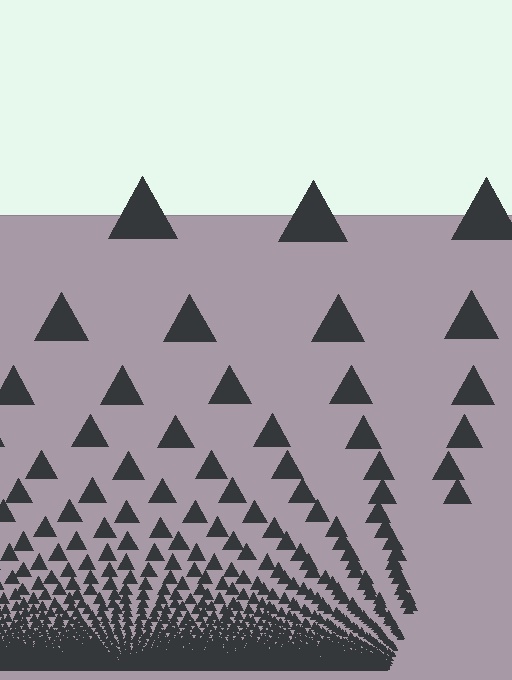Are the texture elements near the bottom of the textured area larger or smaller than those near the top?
Smaller. The gradient is inverted — elements near the bottom are smaller and denser.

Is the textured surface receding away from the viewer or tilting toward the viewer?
The surface appears to tilt toward the viewer. Texture elements get larger and sparser toward the top.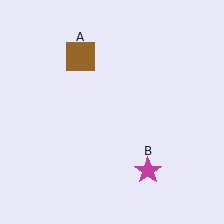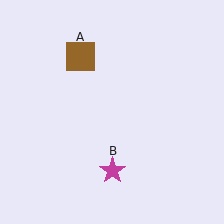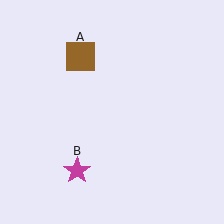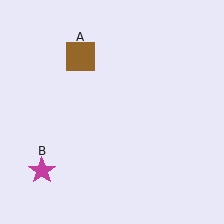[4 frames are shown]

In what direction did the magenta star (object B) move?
The magenta star (object B) moved left.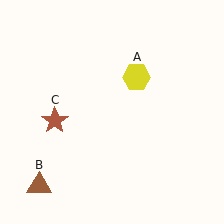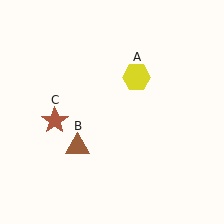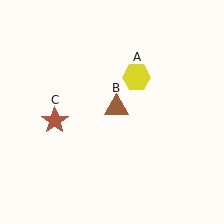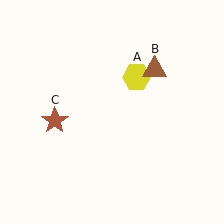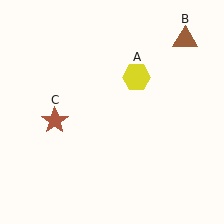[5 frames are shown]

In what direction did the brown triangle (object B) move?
The brown triangle (object B) moved up and to the right.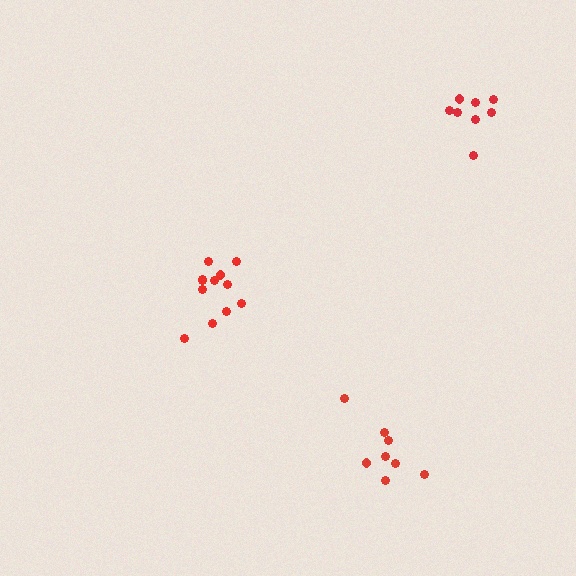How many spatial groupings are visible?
There are 3 spatial groupings.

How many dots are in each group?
Group 1: 12 dots, Group 2: 8 dots, Group 3: 8 dots (28 total).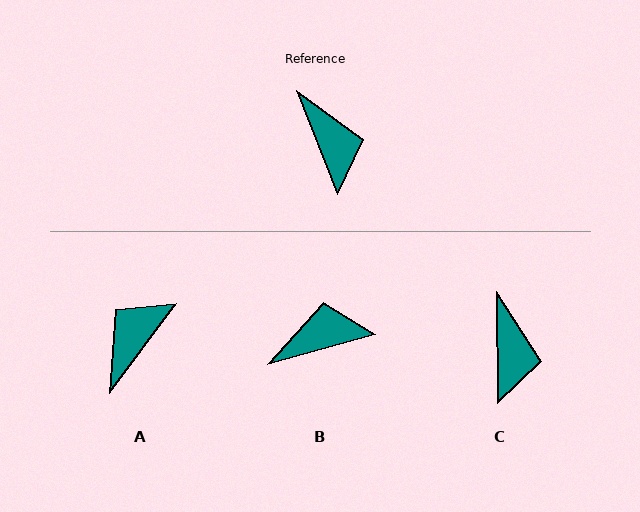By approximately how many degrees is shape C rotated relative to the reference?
Approximately 21 degrees clockwise.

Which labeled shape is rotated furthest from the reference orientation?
A, about 121 degrees away.